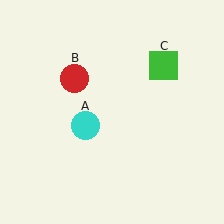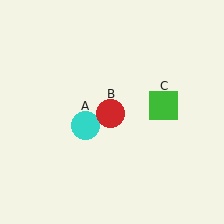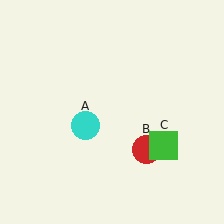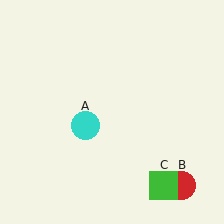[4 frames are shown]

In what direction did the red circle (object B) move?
The red circle (object B) moved down and to the right.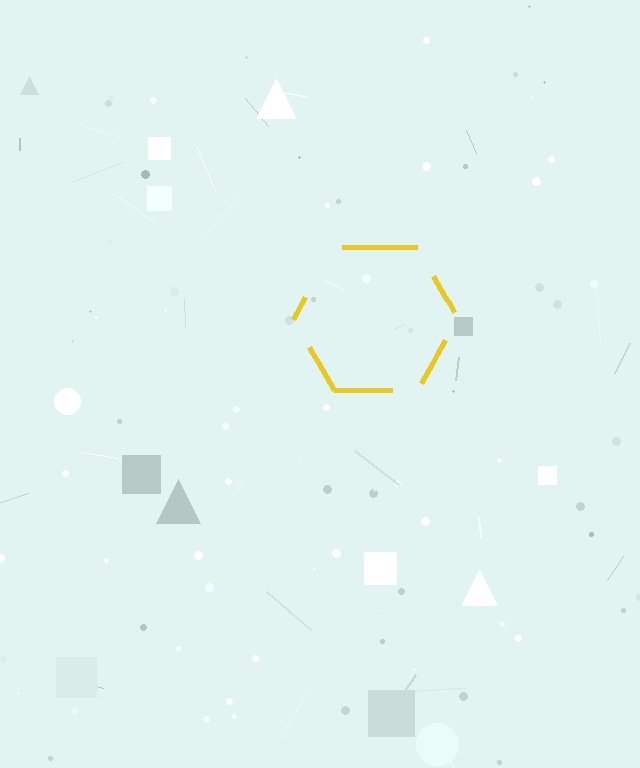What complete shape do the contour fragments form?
The contour fragments form a hexagon.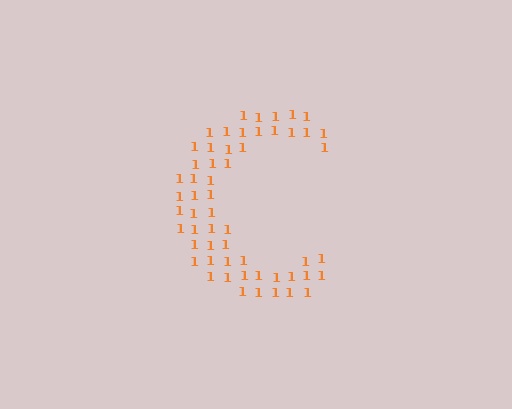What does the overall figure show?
The overall figure shows the letter C.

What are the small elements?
The small elements are digit 1's.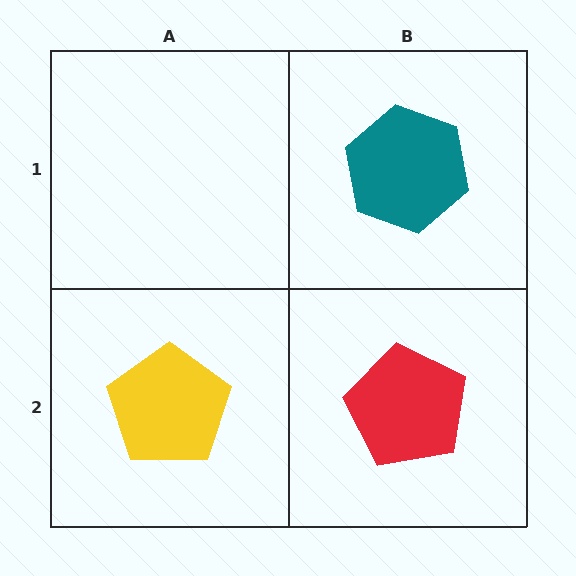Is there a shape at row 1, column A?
No, that cell is empty.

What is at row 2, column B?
A red pentagon.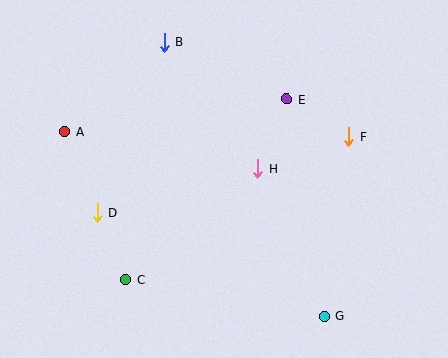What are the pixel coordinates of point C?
Point C is at (126, 280).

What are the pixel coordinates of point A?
Point A is at (65, 131).